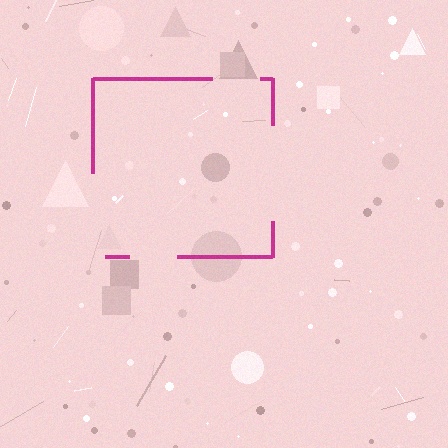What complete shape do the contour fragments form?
The contour fragments form a square.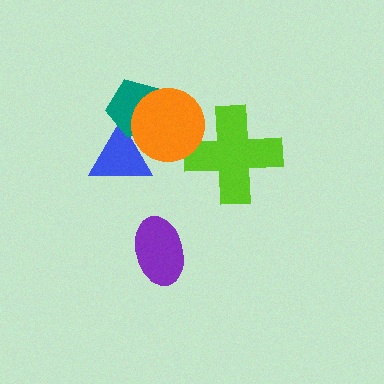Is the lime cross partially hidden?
Yes, it is partially covered by another shape.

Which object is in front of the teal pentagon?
The orange circle is in front of the teal pentagon.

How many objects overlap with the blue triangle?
2 objects overlap with the blue triangle.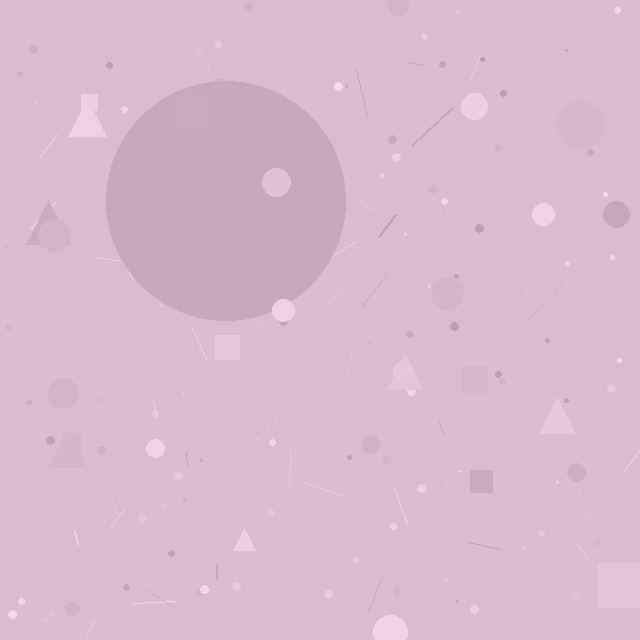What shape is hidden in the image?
A circle is hidden in the image.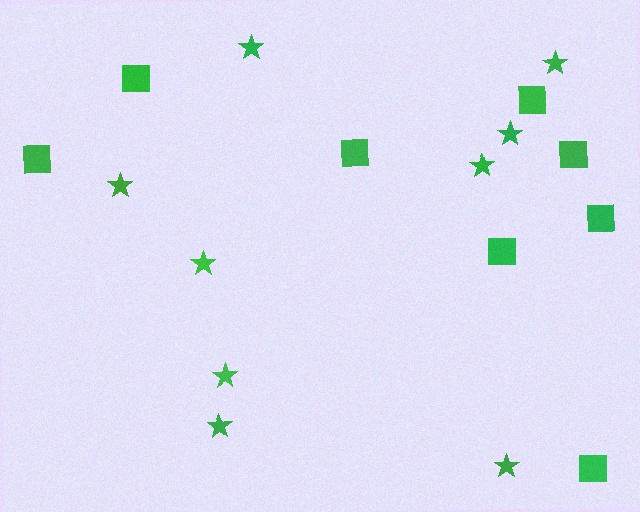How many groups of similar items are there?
There are 2 groups: one group of squares (8) and one group of stars (9).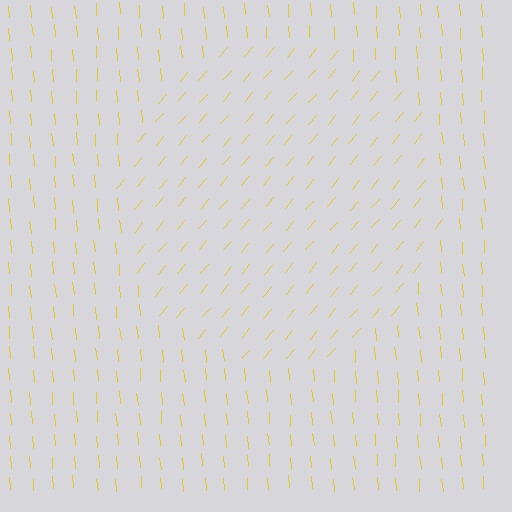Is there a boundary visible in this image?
Yes, there is a texture boundary formed by a change in line orientation.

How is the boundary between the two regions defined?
The boundary is defined purely by a change in line orientation (approximately 45 degrees difference). All lines are the same color and thickness.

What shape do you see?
I see a circle.